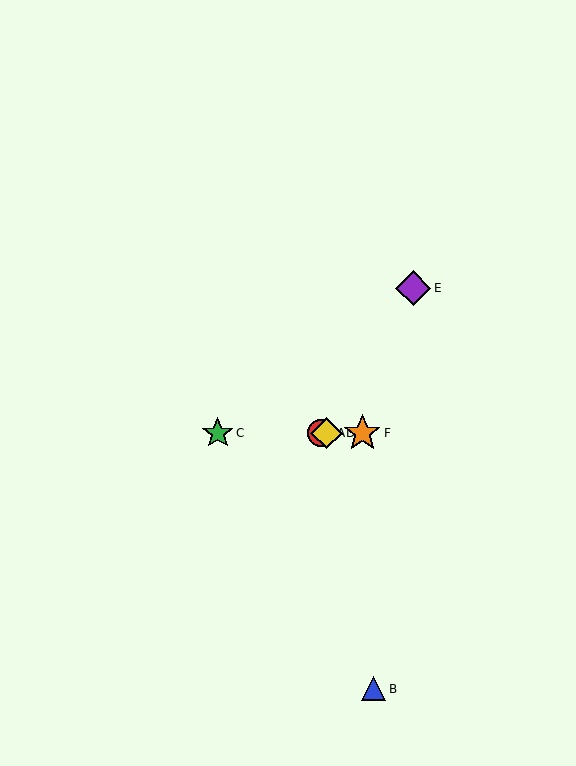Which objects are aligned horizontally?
Objects A, C, D, F are aligned horizontally.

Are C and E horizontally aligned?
No, C is at y≈433 and E is at y≈288.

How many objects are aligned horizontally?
4 objects (A, C, D, F) are aligned horizontally.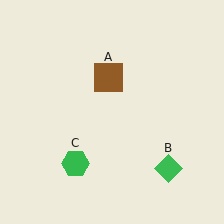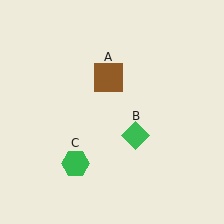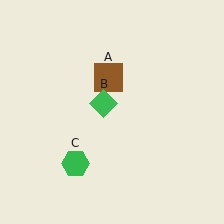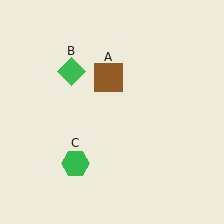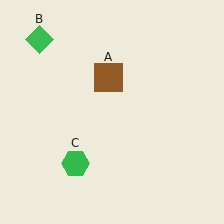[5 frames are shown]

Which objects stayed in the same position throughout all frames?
Brown square (object A) and green hexagon (object C) remained stationary.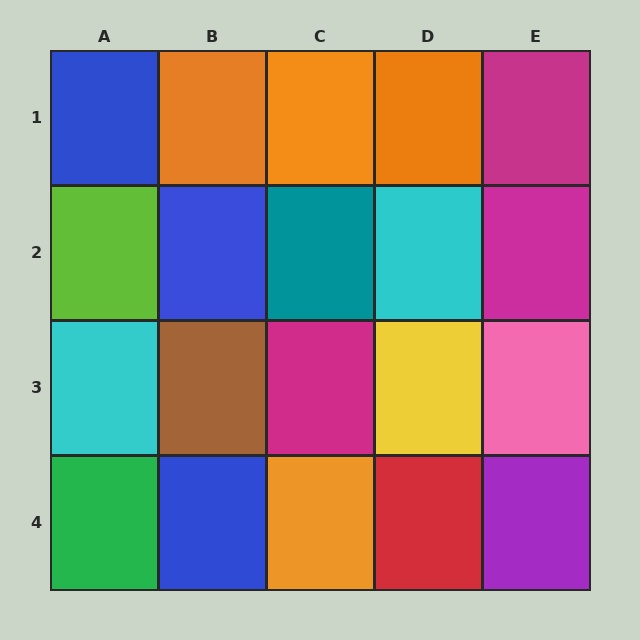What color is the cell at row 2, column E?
Magenta.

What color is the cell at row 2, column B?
Blue.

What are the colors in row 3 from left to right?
Cyan, brown, magenta, yellow, pink.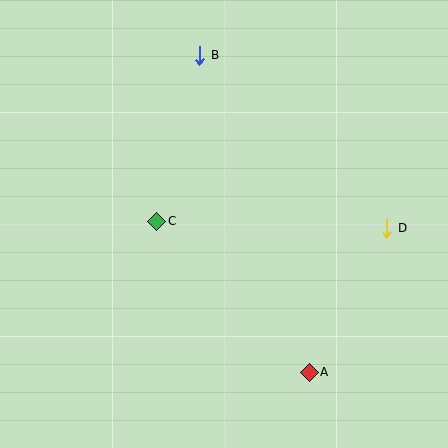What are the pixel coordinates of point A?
Point A is at (309, 372).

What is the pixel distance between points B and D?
The distance between B and D is 255 pixels.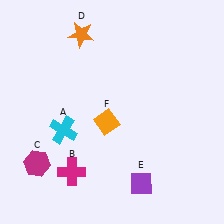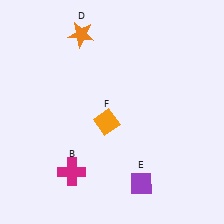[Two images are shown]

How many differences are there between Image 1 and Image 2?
There are 2 differences between the two images.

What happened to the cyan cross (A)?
The cyan cross (A) was removed in Image 2. It was in the bottom-left area of Image 1.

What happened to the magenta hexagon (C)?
The magenta hexagon (C) was removed in Image 2. It was in the bottom-left area of Image 1.